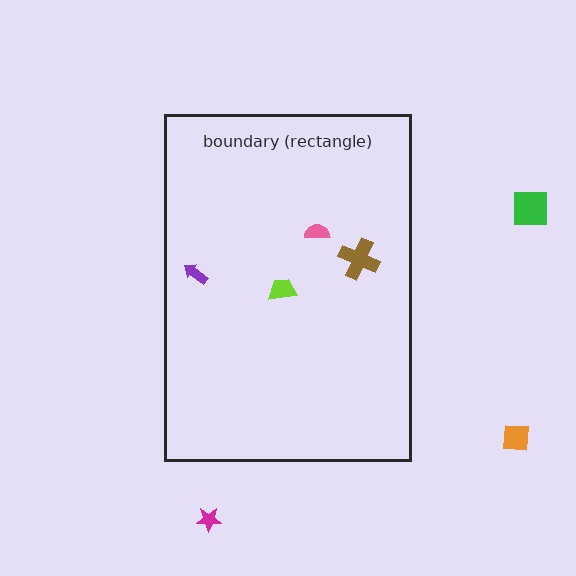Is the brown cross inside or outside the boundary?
Inside.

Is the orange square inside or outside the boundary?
Outside.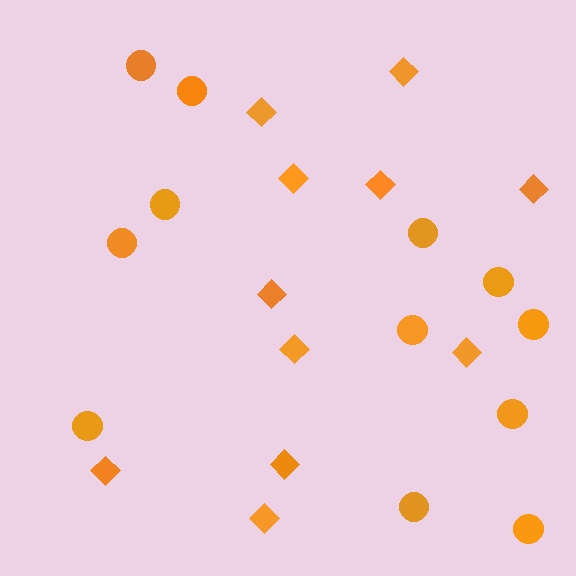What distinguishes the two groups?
There are 2 groups: one group of diamonds (11) and one group of circles (12).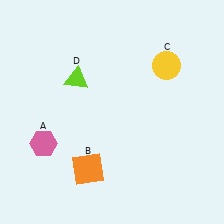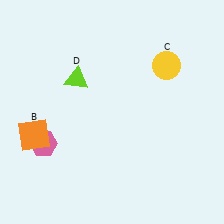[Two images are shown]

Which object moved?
The orange square (B) moved left.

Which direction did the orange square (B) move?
The orange square (B) moved left.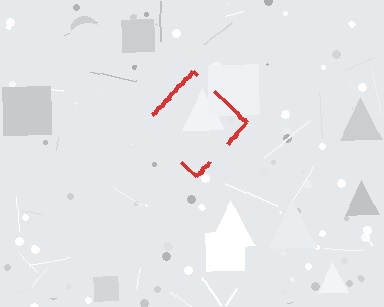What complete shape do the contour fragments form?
The contour fragments form a diamond.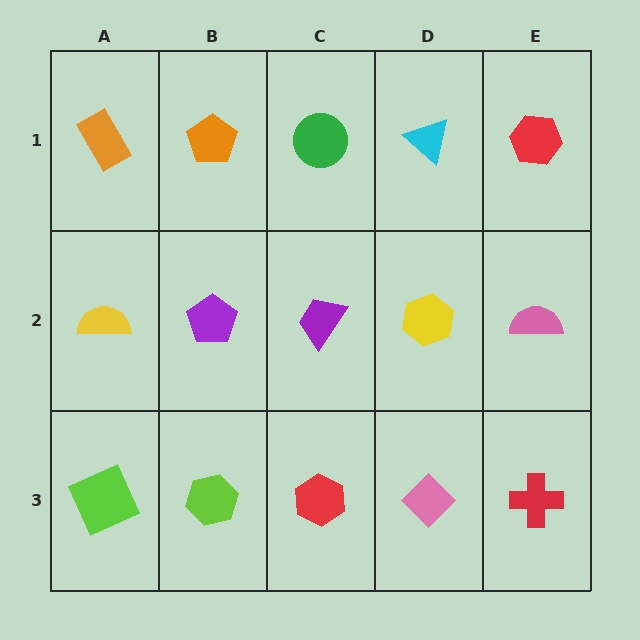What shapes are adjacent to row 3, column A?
A yellow semicircle (row 2, column A), a lime hexagon (row 3, column B).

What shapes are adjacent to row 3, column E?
A pink semicircle (row 2, column E), a pink diamond (row 3, column D).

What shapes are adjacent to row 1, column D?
A yellow hexagon (row 2, column D), a green circle (row 1, column C), a red hexagon (row 1, column E).